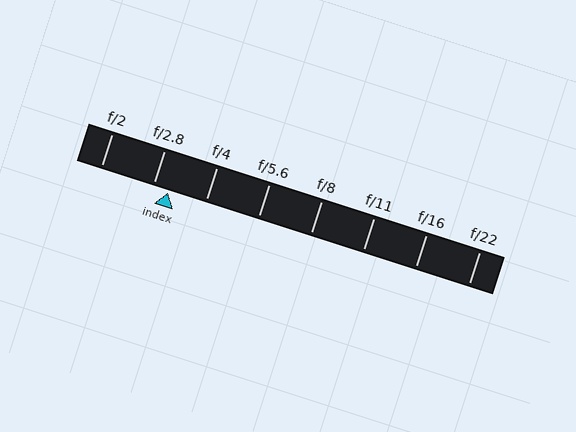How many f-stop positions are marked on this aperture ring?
There are 8 f-stop positions marked.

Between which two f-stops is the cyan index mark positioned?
The index mark is between f/2.8 and f/4.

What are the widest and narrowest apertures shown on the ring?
The widest aperture shown is f/2 and the narrowest is f/22.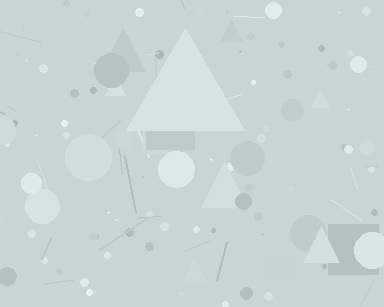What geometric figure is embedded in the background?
A triangle is embedded in the background.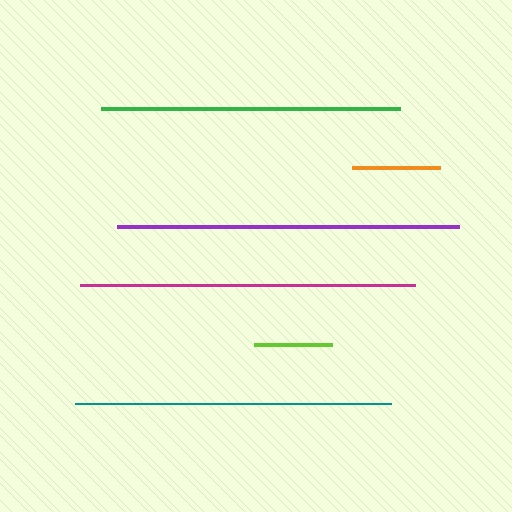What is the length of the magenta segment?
The magenta segment is approximately 335 pixels long.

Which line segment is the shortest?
The lime line is the shortest at approximately 78 pixels.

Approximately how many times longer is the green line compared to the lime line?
The green line is approximately 3.8 times the length of the lime line.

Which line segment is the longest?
The purple line is the longest at approximately 341 pixels.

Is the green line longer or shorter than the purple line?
The purple line is longer than the green line.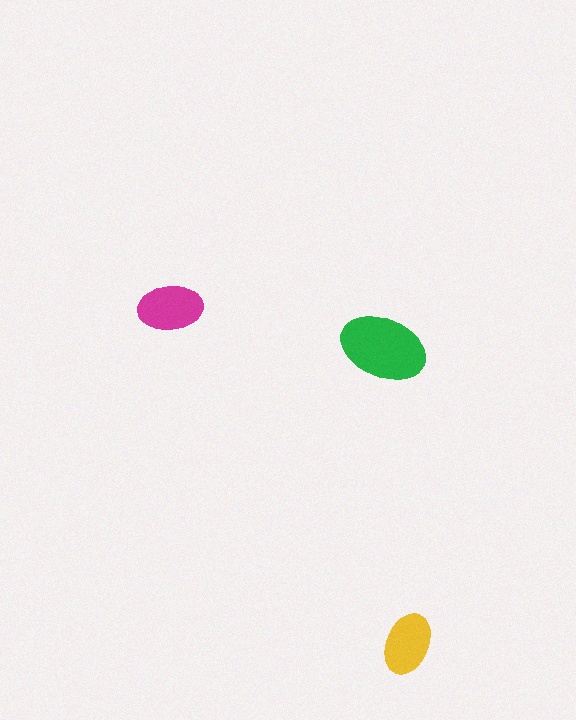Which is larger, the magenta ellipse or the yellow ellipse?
The magenta one.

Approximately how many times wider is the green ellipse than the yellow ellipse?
About 1.5 times wider.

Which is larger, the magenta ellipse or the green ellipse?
The green one.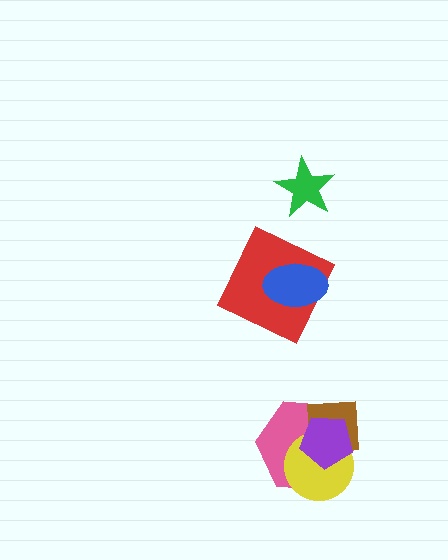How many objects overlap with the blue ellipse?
1 object overlaps with the blue ellipse.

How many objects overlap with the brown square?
3 objects overlap with the brown square.